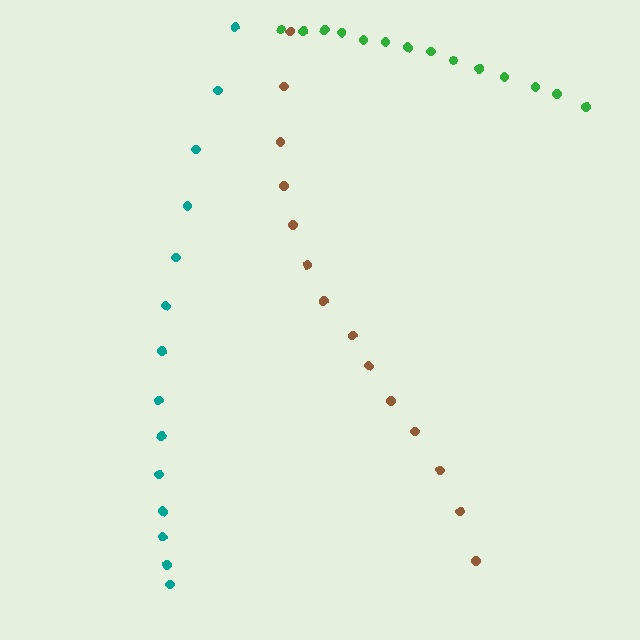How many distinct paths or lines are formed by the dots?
There are 3 distinct paths.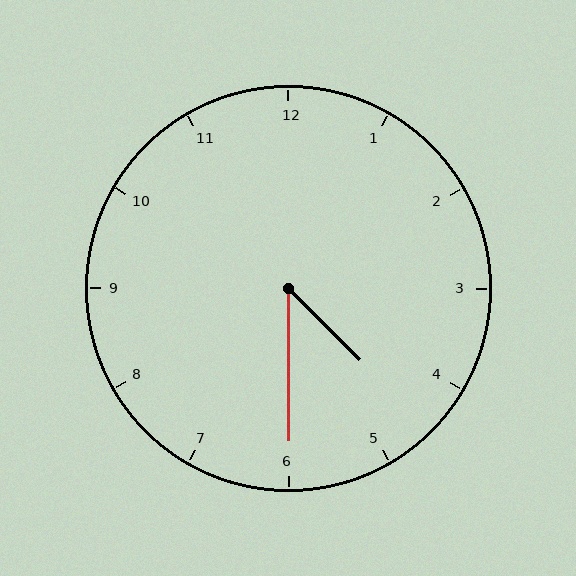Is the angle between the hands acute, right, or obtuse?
It is acute.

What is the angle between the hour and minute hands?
Approximately 45 degrees.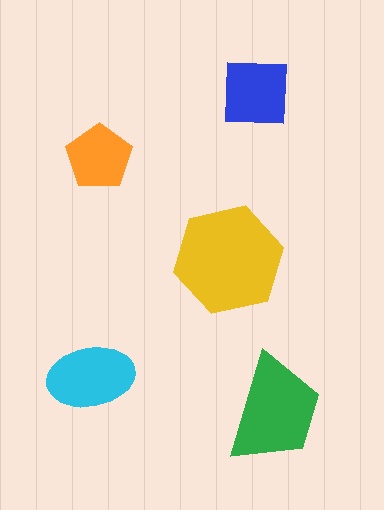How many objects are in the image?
There are 5 objects in the image.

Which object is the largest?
The yellow hexagon.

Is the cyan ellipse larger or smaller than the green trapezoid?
Smaller.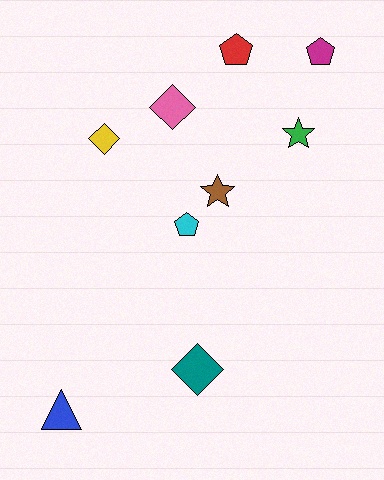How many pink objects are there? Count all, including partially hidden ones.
There is 1 pink object.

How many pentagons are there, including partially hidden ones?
There are 3 pentagons.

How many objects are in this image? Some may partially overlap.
There are 9 objects.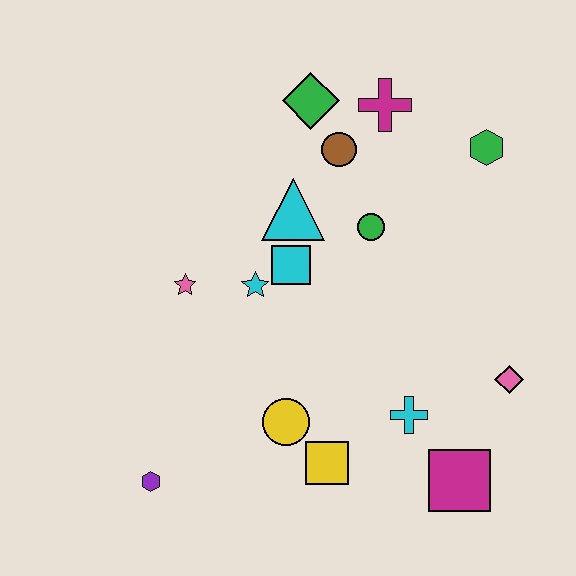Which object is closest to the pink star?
The cyan star is closest to the pink star.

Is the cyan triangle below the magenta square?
No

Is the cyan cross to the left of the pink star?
No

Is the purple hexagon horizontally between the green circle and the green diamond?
No